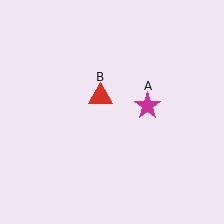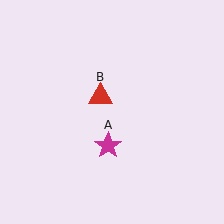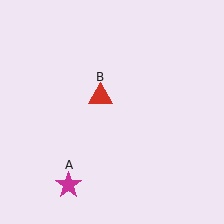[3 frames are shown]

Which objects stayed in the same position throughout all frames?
Red triangle (object B) remained stationary.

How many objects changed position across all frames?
1 object changed position: magenta star (object A).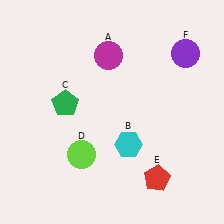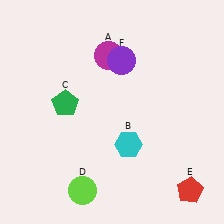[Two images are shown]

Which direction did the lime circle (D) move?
The lime circle (D) moved down.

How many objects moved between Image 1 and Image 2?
3 objects moved between the two images.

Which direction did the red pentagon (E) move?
The red pentagon (E) moved right.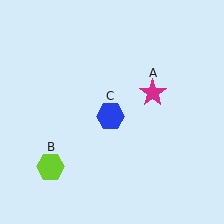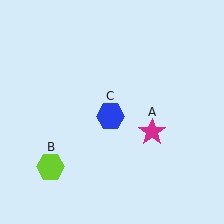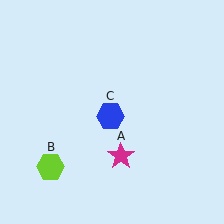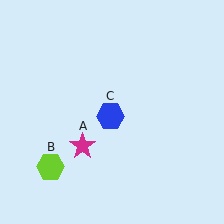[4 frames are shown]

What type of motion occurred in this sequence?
The magenta star (object A) rotated clockwise around the center of the scene.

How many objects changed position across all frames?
1 object changed position: magenta star (object A).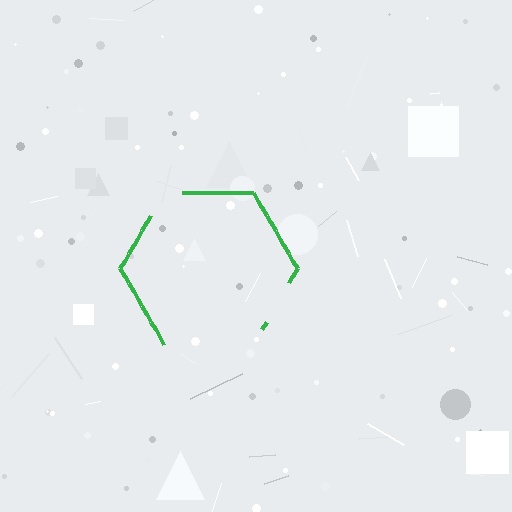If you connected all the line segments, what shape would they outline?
They would outline a hexagon.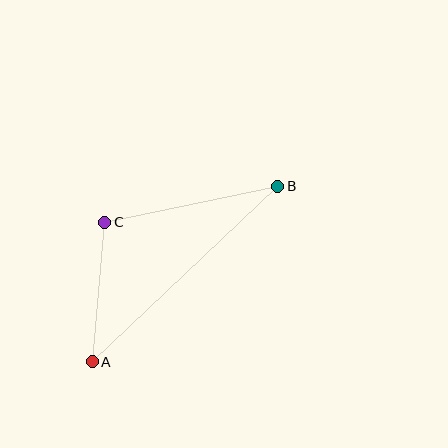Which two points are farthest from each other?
Points A and B are farthest from each other.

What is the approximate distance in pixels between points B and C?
The distance between B and C is approximately 177 pixels.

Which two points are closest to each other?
Points A and C are closest to each other.